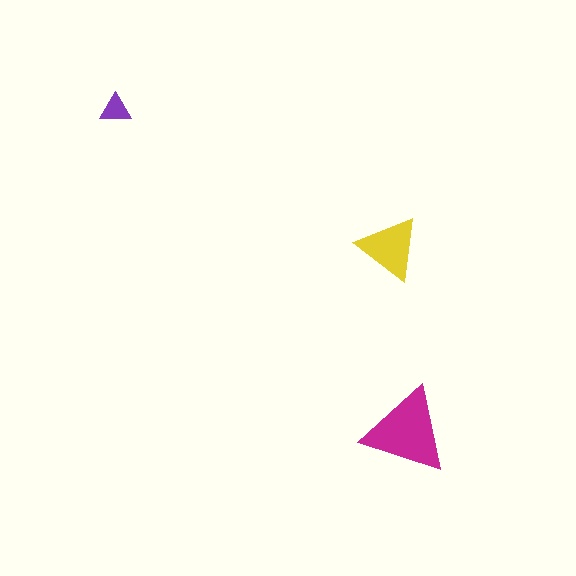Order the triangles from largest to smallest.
the magenta one, the yellow one, the purple one.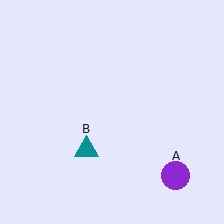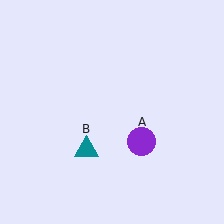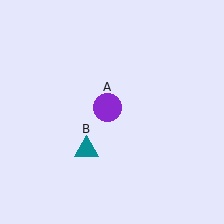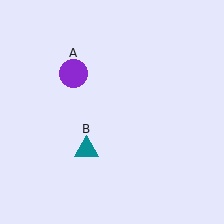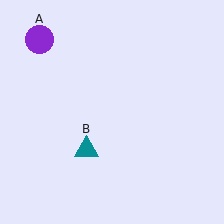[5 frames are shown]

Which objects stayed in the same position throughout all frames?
Teal triangle (object B) remained stationary.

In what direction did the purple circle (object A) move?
The purple circle (object A) moved up and to the left.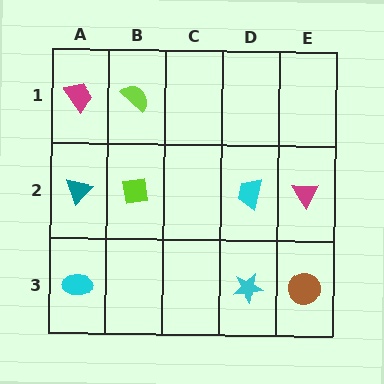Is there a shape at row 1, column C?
No, that cell is empty.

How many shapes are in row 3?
3 shapes.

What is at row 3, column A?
A cyan ellipse.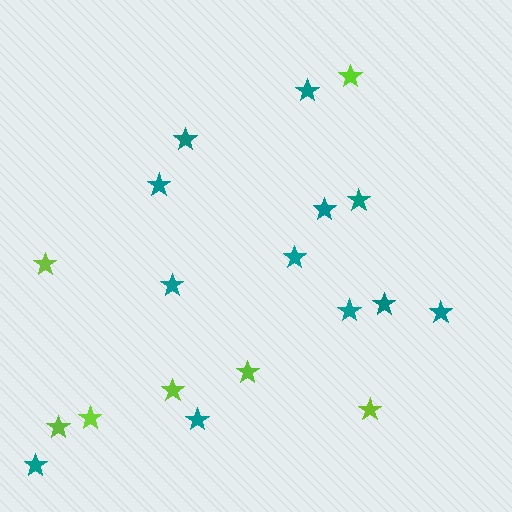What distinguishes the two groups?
There are 2 groups: one group of lime stars (7) and one group of teal stars (12).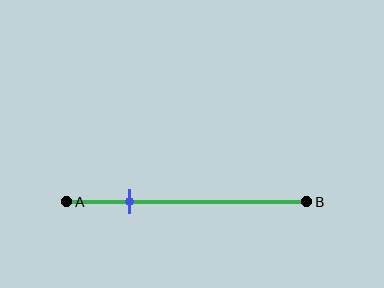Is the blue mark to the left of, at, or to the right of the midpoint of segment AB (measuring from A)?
The blue mark is to the left of the midpoint of segment AB.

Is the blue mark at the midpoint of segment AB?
No, the mark is at about 25% from A, not at the 50% midpoint.